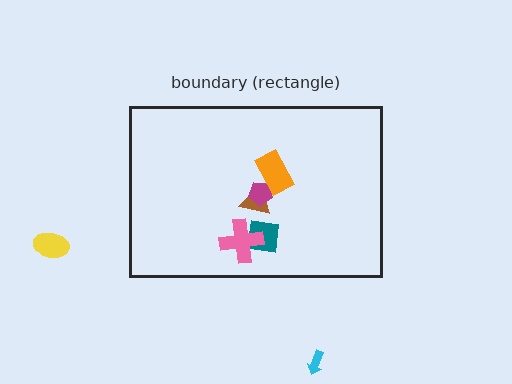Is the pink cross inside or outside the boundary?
Inside.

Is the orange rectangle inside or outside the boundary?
Inside.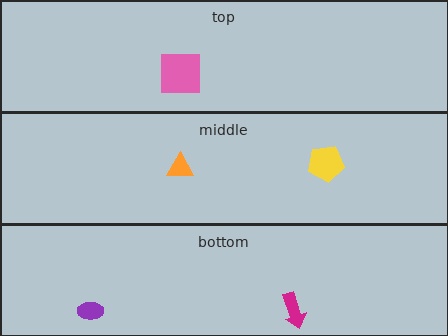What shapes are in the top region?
The pink square.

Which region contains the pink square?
The top region.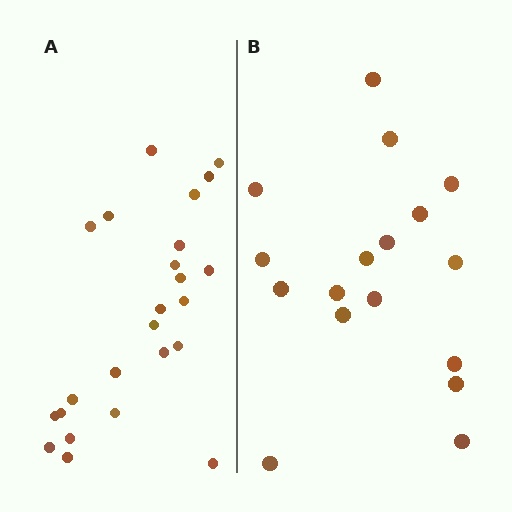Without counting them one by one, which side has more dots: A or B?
Region A (the left region) has more dots.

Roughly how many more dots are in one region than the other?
Region A has roughly 8 or so more dots than region B.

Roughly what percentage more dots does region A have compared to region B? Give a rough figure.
About 40% more.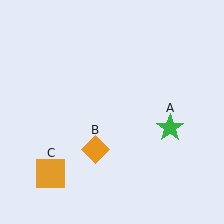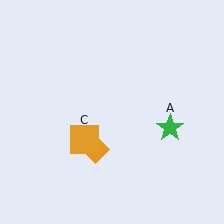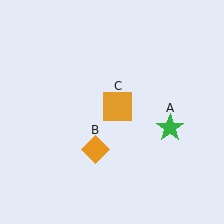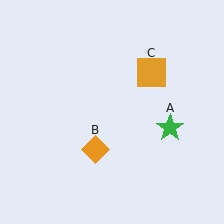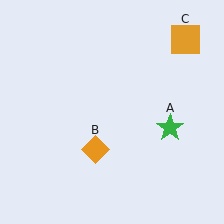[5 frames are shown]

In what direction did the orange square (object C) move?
The orange square (object C) moved up and to the right.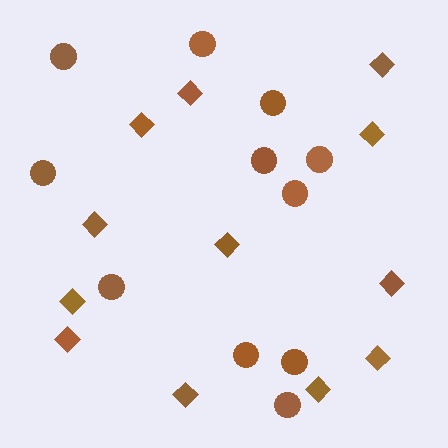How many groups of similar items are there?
There are 2 groups: one group of circles (11) and one group of diamonds (12).